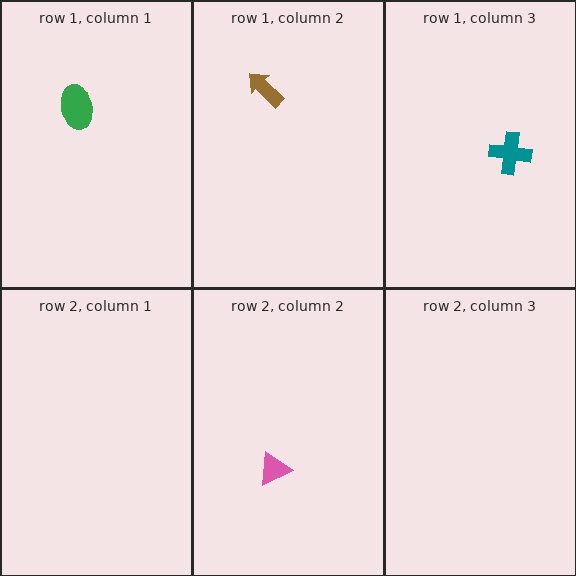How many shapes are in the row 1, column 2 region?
1.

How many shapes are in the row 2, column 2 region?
1.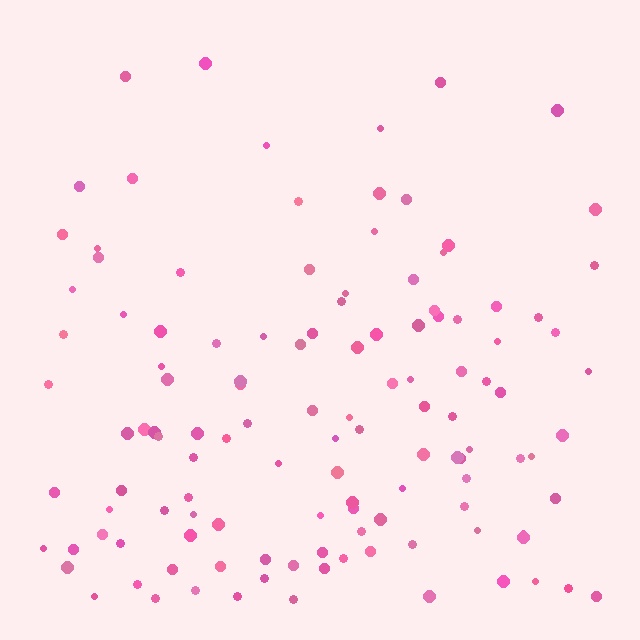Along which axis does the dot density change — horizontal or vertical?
Vertical.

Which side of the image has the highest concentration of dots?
The bottom.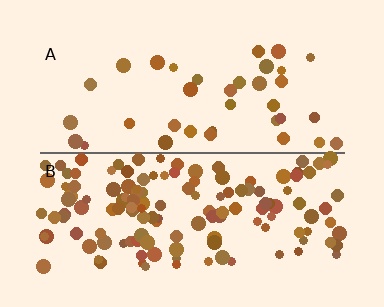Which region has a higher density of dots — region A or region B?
B (the bottom).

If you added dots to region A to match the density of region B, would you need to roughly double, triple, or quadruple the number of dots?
Approximately quadruple.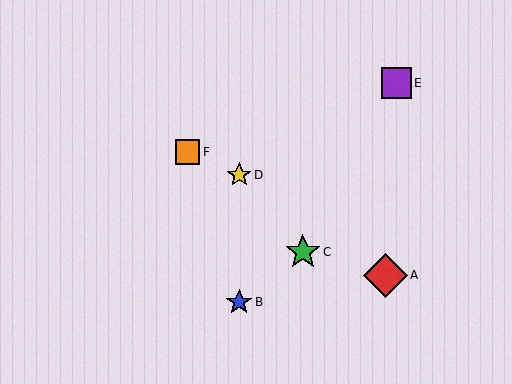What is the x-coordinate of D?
Object D is at x≈239.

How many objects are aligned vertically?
2 objects (B, D) are aligned vertically.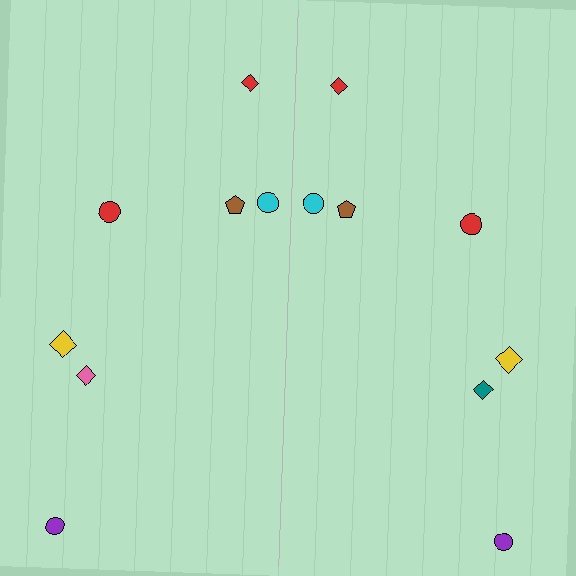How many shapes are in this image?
There are 14 shapes in this image.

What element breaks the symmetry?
The teal diamond on the right side breaks the symmetry — its mirror counterpart is pink.